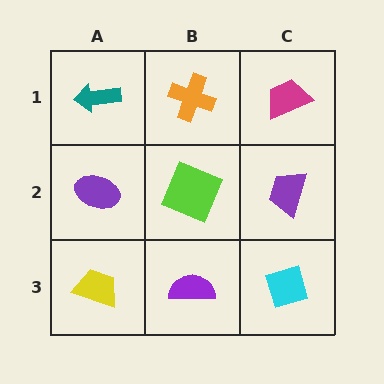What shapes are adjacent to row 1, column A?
A purple ellipse (row 2, column A), an orange cross (row 1, column B).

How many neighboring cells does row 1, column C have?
2.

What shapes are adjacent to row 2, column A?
A teal arrow (row 1, column A), a yellow trapezoid (row 3, column A), a lime square (row 2, column B).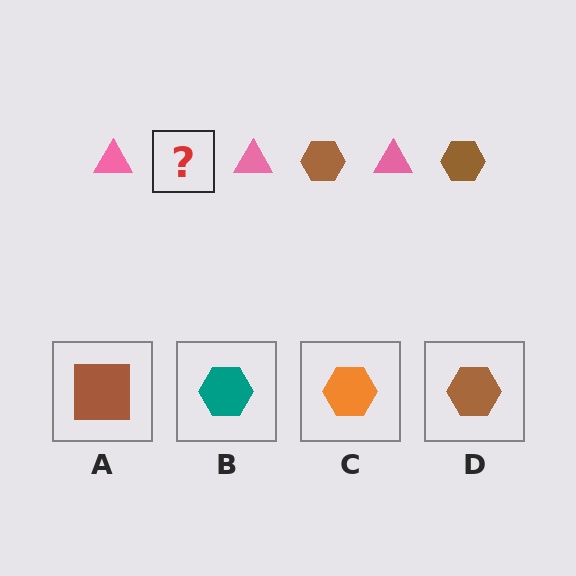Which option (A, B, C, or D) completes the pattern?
D.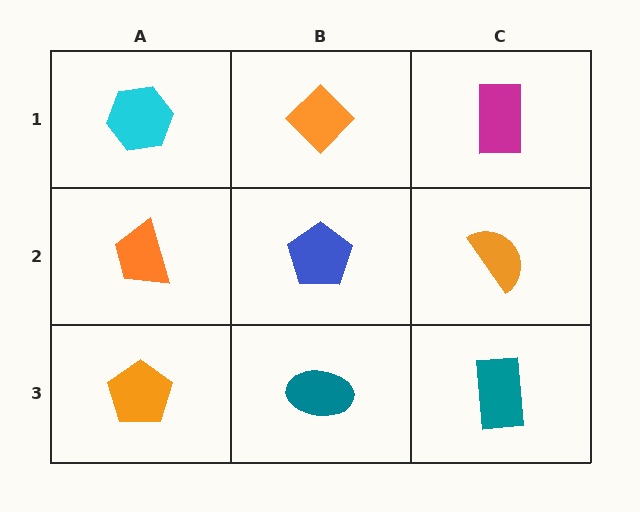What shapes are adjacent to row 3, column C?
An orange semicircle (row 2, column C), a teal ellipse (row 3, column B).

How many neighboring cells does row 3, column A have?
2.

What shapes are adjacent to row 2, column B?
An orange diamond (row 1, column B), a teal ellipse (row 3, column B), an orange trapezoid (row 2, column A), an orange semicircle (row 2, column C).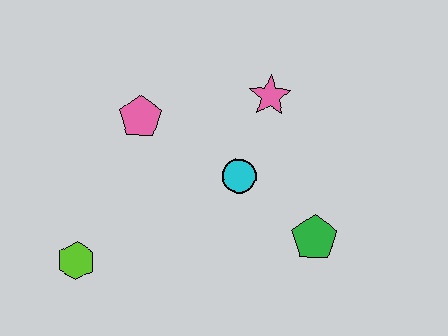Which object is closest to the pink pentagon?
The cyan circle is closest to the pink pentagon.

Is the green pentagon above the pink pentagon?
No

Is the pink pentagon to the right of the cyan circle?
No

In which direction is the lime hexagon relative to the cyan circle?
The lime hexagon is to the left of the cyan circle.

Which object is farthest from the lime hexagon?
The pink star is farthest from the lime hexagon.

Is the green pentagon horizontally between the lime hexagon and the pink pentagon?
No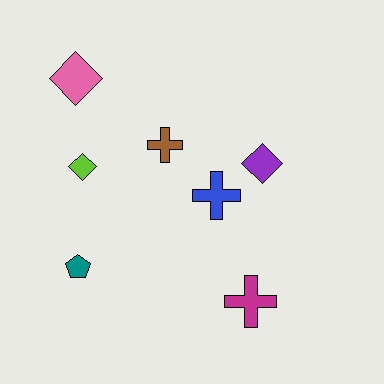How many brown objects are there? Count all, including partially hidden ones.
There is 1 brown object.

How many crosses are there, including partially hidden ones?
There are 3 crosses.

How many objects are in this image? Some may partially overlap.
There are 7 objects.